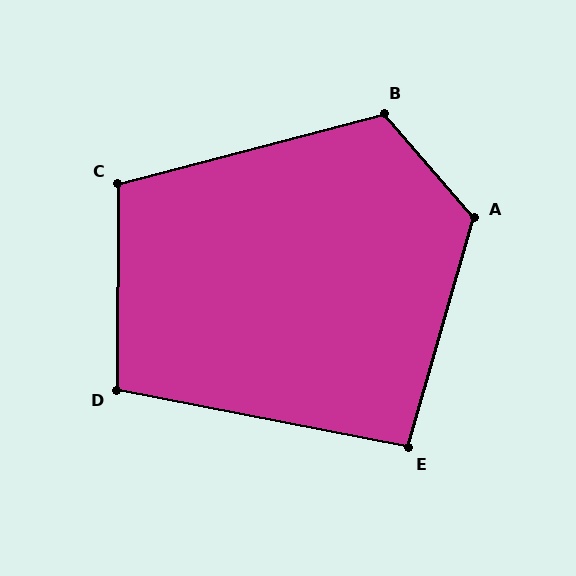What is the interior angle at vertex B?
Approximately 116 degrees (obtuse).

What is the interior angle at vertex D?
Approximately 101 degrees (obtuse).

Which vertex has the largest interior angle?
A, at approximately 123 degrees.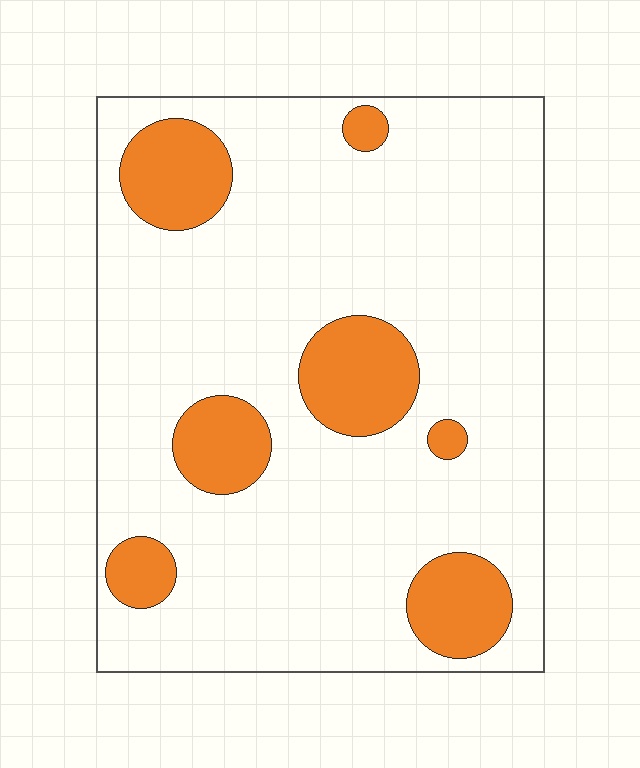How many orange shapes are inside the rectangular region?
7.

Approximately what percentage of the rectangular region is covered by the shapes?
Approximately 20%.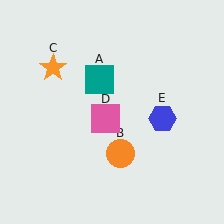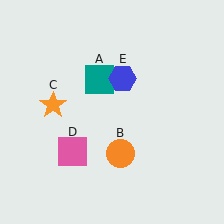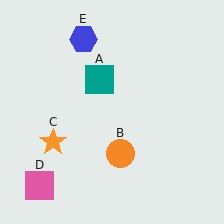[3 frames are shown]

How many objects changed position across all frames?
3 objects changed position: orange star (object C), pink square (object D), blue hexagon (object E).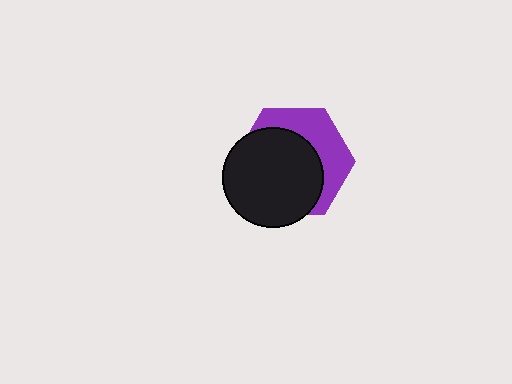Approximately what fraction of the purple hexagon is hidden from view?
Roughly 61% of the purple hexagon is hidden behind the black circle.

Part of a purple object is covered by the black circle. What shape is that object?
It is a hexagon.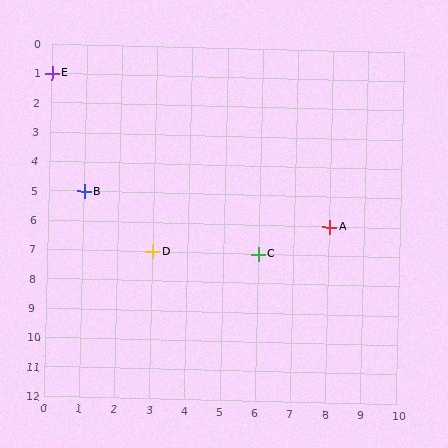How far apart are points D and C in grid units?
Points D and C are 3 columns apart.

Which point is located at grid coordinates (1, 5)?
Point B is at (1, 5).